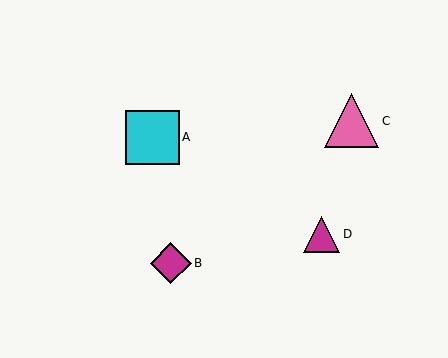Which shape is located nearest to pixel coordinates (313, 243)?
The magenta triangle (labeled D) at (321, 234) is nearest to that location.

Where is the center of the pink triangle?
The center of the pink triangle is at (352, 121).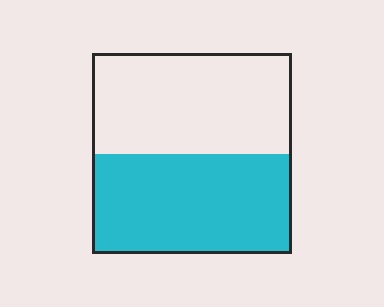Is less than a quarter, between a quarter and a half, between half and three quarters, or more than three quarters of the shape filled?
Between a quarter and a half.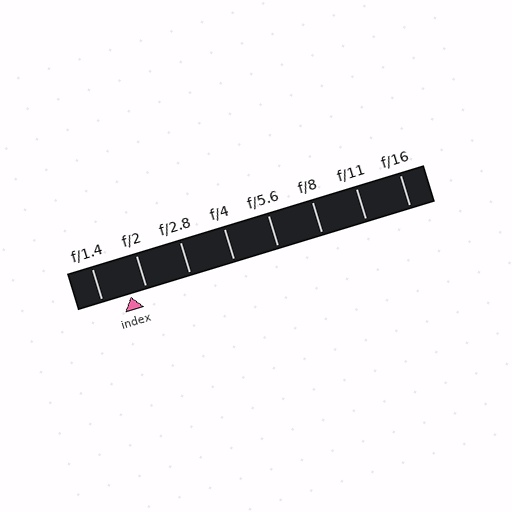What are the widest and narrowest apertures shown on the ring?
The widest aperture shown is f/1.4 and the narrowest is f/16.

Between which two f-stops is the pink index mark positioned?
The index mark is between f/1.4 and f/2.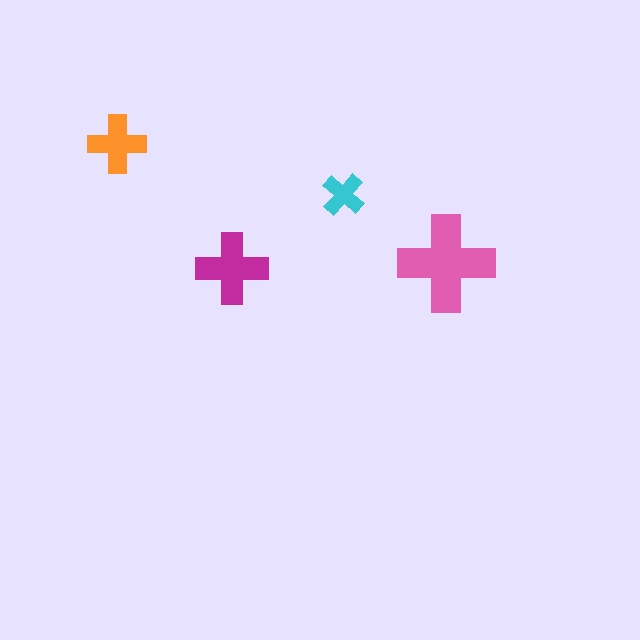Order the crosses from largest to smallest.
the pink one, the magenta one, the orange one, the cyan one.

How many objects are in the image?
There are 4 objects in the image.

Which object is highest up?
The orange cross is topmost.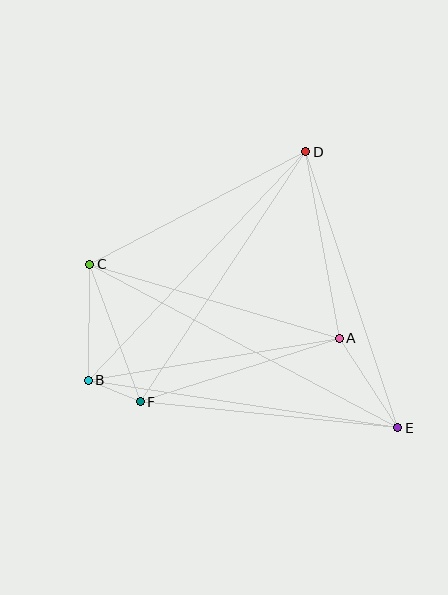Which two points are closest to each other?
Points B and F are closest to each other.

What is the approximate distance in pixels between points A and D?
The distance between A and D is approximately 190 pixels.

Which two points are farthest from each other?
Points C and E are farthest from each other.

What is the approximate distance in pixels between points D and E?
The distance between D and E is approximately 291 pixels.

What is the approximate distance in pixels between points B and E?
The distance between B and E is approximately 313 pixels.